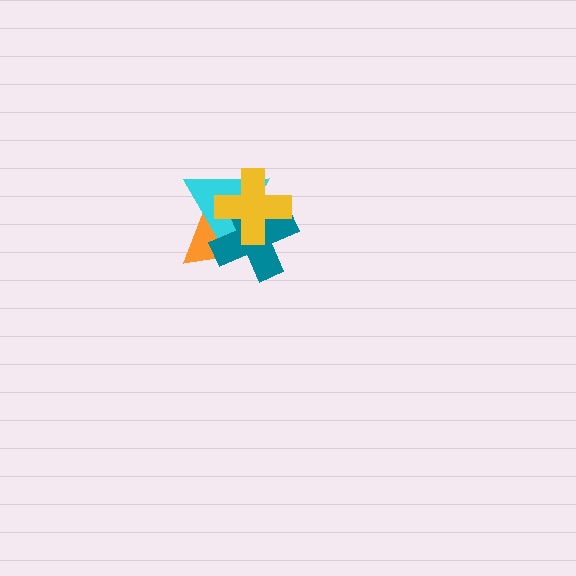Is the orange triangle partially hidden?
Yes, it is partially covered by another shape.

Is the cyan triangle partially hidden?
Yes, it is partially covered by another shape.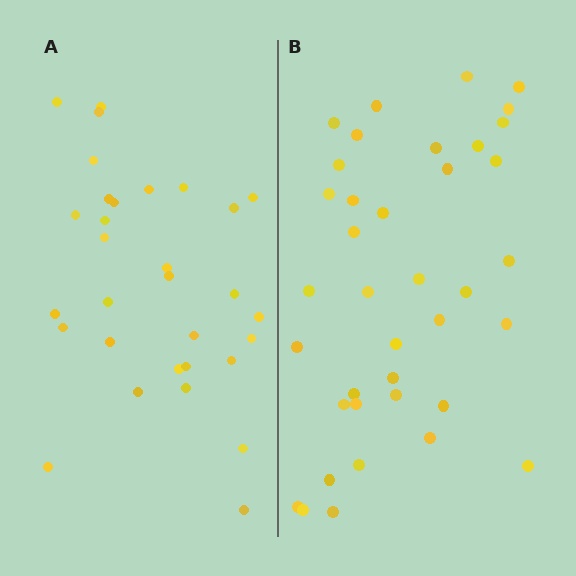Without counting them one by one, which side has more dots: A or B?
Region B (the right region) has more dots.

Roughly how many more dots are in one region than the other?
Region B has roughly 8 or so more dots than region A.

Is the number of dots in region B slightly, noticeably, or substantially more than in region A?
Region B has only slightly more — the two regions are fairly close. The ratio is roughly 1.2 to 1.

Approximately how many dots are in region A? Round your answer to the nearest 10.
About 30 dots. (The exact count is 31, which rounds to 30.)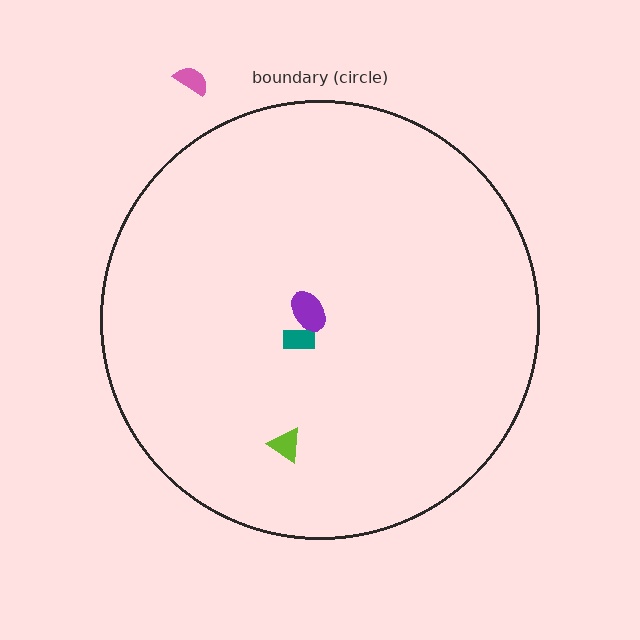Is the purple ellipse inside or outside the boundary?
Inside.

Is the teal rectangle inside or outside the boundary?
Inside.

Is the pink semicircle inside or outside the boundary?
Outside.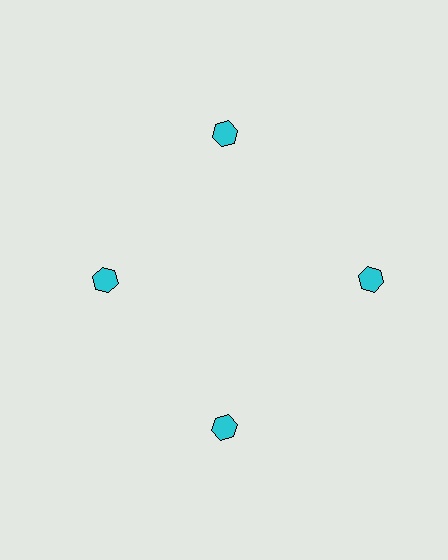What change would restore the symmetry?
The symmetry would be restored by moving it outward, back onto the ring so that all 4 hexagons sit at equal angles and equal distance from the center.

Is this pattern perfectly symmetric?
No. The 4 cyan hexagons are arranged in a ring, but one element near the 9 o'clock position is pulled inward toward the center, breaking the 4-fold rotational symmetry.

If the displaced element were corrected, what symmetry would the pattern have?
It would have 4-fold rotational symmetry — the pattern would map onto itself every 90 degrees.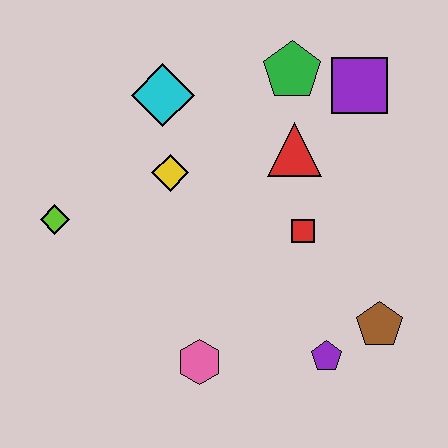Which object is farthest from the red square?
The lime diamond is farthest from the red square.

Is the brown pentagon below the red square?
Yes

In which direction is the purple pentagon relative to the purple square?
The purple pentagon is below the purple square.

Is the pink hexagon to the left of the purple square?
Yes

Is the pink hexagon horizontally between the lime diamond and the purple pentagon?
Yes